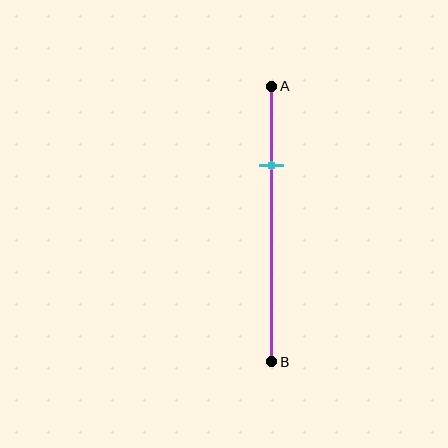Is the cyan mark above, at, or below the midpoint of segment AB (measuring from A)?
The cyan mark is above the midpoint of segment AB.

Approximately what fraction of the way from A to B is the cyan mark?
The cyan mark is approximately 30% of the way from A to B.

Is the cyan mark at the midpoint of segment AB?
No, the mark is at about 30% from A, not at the 50% midpoint.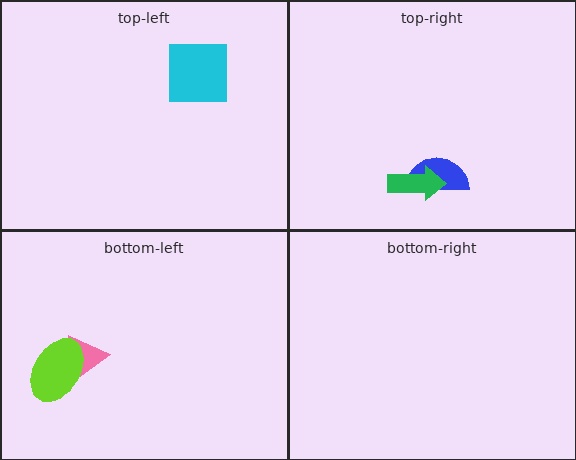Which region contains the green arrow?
The top-right region.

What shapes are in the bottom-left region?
The pink triangle, the lime ellipse.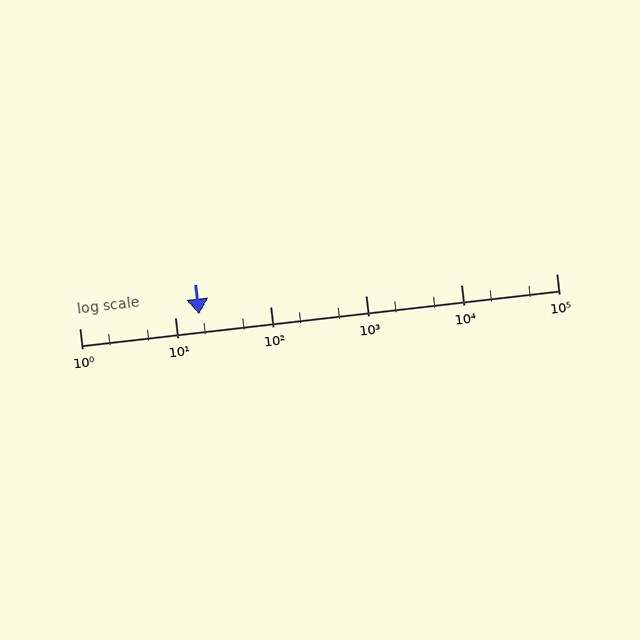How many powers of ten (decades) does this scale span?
The scale spans 5 decades, from 1 to 100000.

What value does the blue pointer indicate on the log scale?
The pointer indicates approximately 18.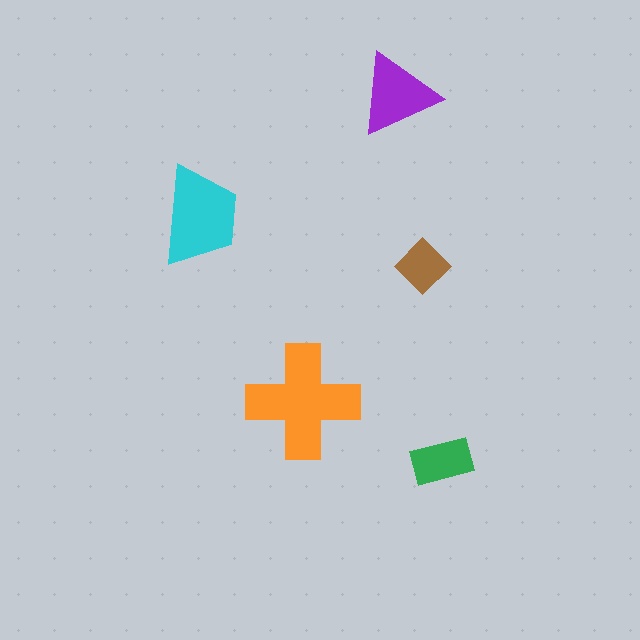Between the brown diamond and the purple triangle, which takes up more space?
The purple triangle.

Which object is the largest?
The orange cross.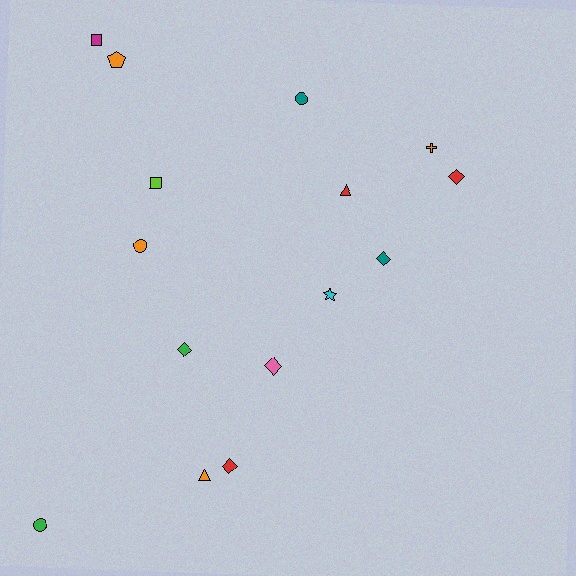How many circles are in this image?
There are 3 circles.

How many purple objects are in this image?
There are no purple objects.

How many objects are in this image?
There are 15 objects.